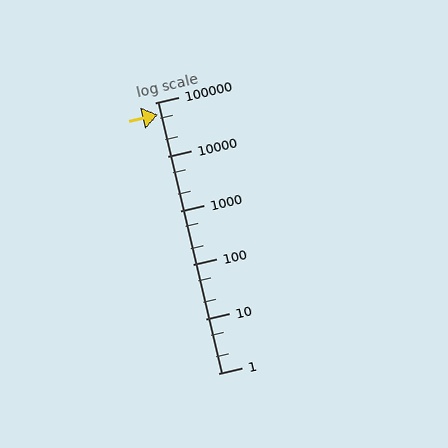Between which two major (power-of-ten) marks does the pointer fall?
The pointer is between 10000 and 100000.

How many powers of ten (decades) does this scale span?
The scale spans 5 decades, from 1 to 100000.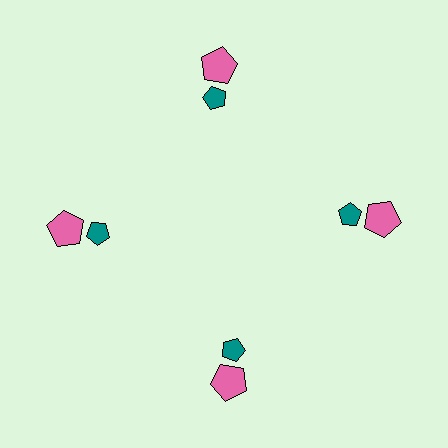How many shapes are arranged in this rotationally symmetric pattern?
There are 8 shapes, arranged in 4 groups of 2.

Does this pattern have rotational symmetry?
Yes, this pattern has 4-fold rotational symmetry. It looks the same after rotating 90 degrees around the center.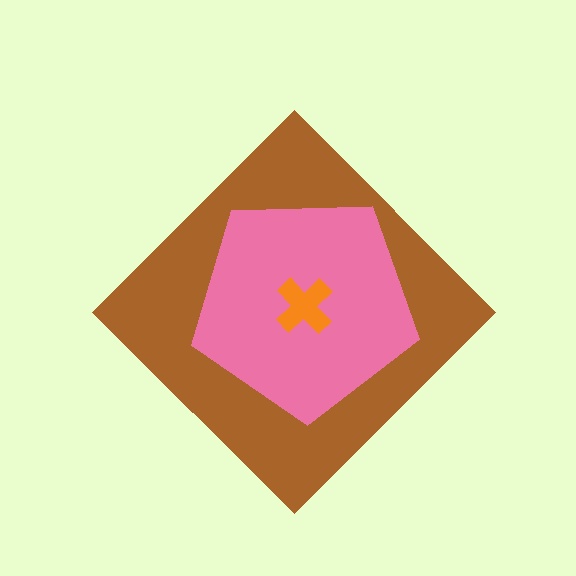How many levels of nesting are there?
3.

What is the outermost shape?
The brown diamond.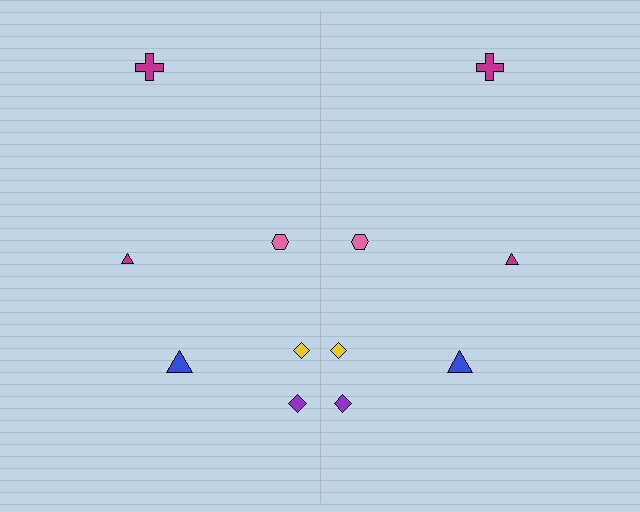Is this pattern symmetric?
Yes, this pattern has bilateral (reflection) symmetry.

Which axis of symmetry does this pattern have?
The pattern has a vertical axis of symmetry running through the center of the image.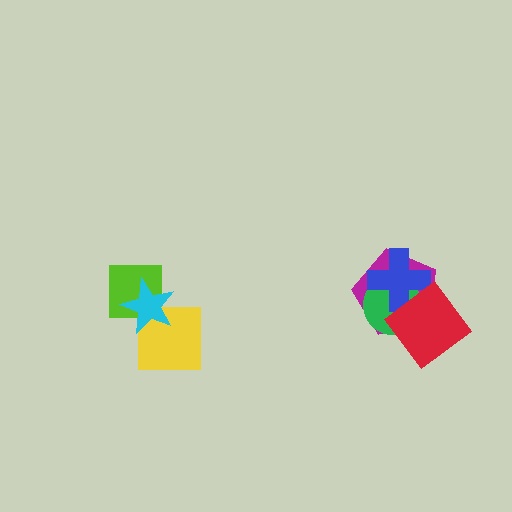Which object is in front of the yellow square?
The cyan star is in front of the yellow square.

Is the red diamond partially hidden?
No, no other shape covers it.